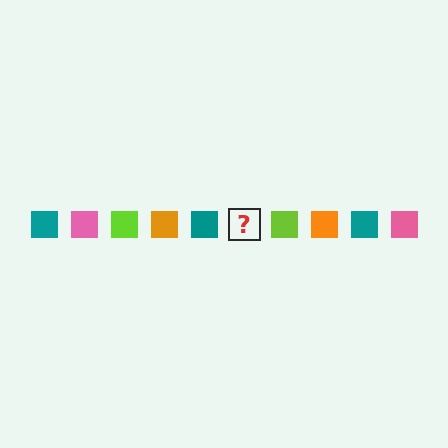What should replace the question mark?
The question mark should be replaced with a pink square.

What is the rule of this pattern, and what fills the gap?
The rule is that the pattern cycles through teal, pink, lime, orange squares. The gap should be filled with a pink square.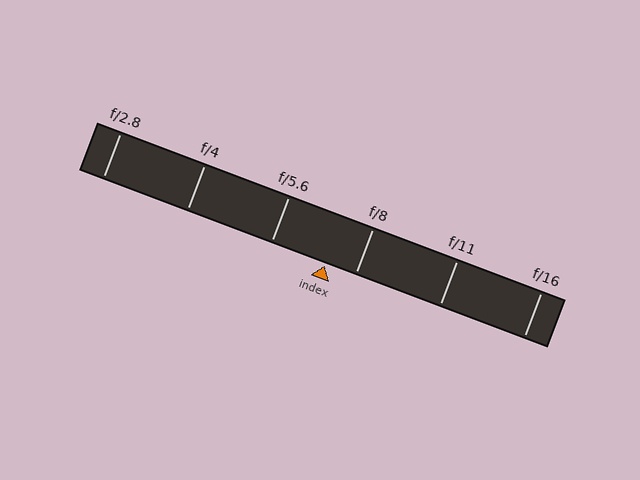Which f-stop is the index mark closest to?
The index mark is closest to f/8.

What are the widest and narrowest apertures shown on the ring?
The widest aperture shown is f/2.8 and the narrowest is f/16.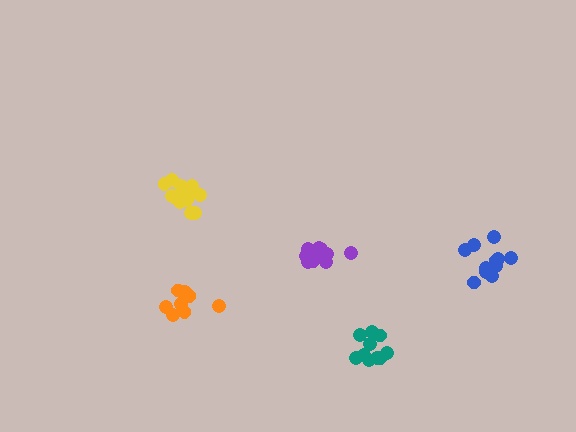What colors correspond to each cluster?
The clusters are colored: blue, orange, teal, purple, yellow.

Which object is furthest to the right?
The blue cluster is rightmost.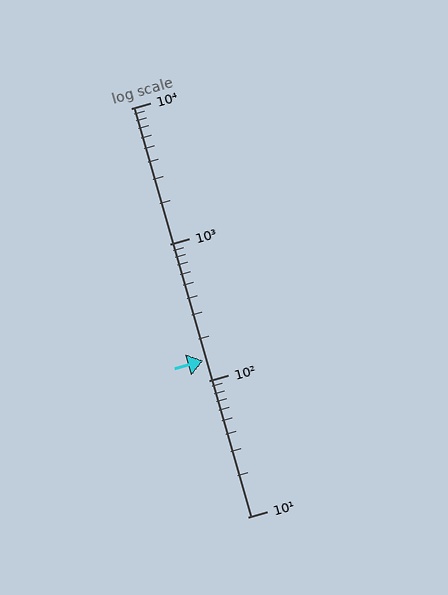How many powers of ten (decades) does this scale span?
The scale spans 3 decades, from 10 to 10000.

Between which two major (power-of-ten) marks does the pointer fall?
The pointer is between 100 and 1000.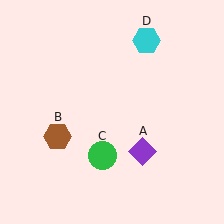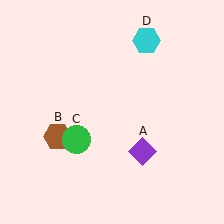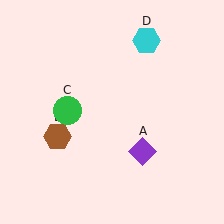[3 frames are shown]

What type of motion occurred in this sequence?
The green circle (object C) rotated clockwise around the center of the scene.